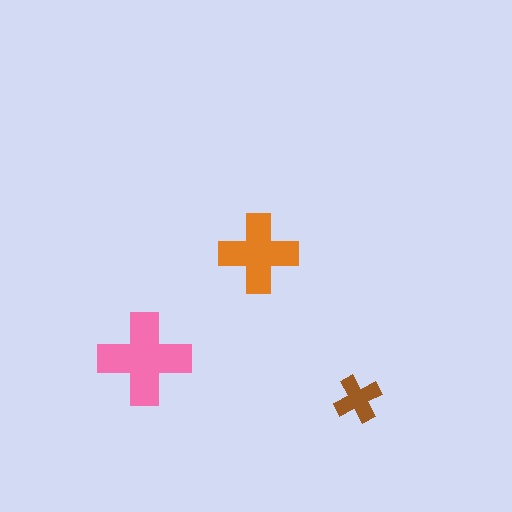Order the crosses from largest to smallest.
the pink one, the orange one, the brown one.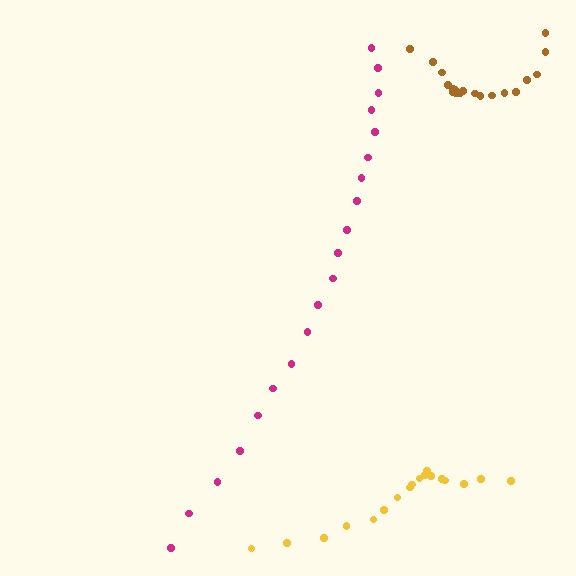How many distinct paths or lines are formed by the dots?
There are 3 distinct paths.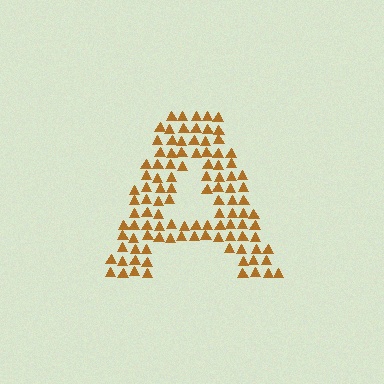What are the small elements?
The small elements are triangles.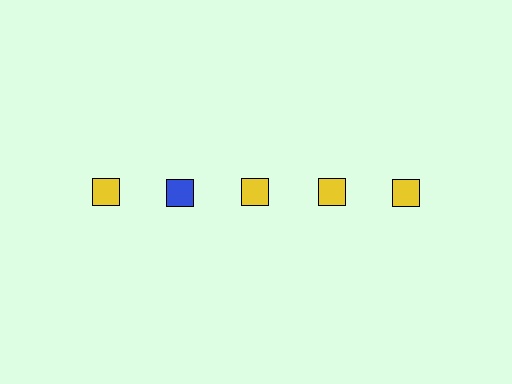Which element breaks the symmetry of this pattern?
The blue square in the top row, second from left column breaks the symmetry. All other shapes are yellow squares.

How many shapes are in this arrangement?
There are 5 shapes arranged in a grid pattern.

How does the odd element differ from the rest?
It has a different color: blue instead of yellow.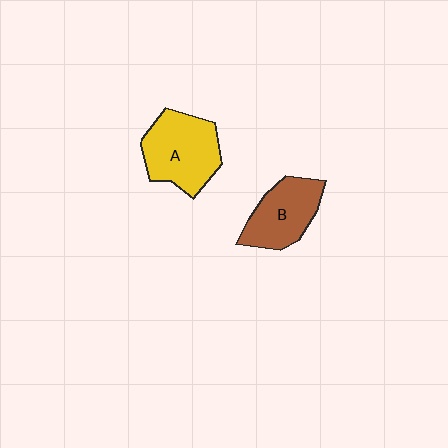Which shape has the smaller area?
Shape B (brown).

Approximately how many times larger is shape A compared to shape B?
Approximately 1.2 times.